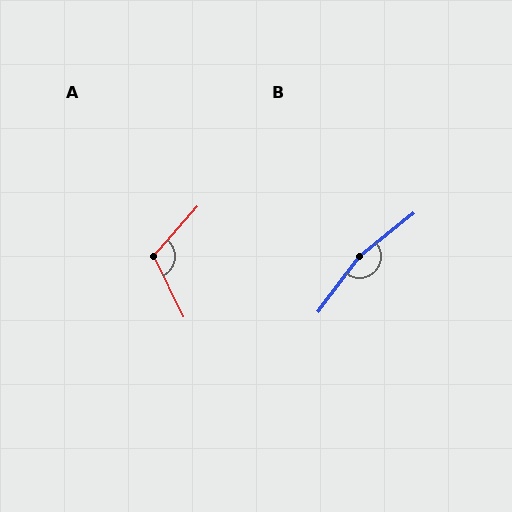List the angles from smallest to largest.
A (112°), B (166°).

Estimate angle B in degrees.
Approximately 166 degrees.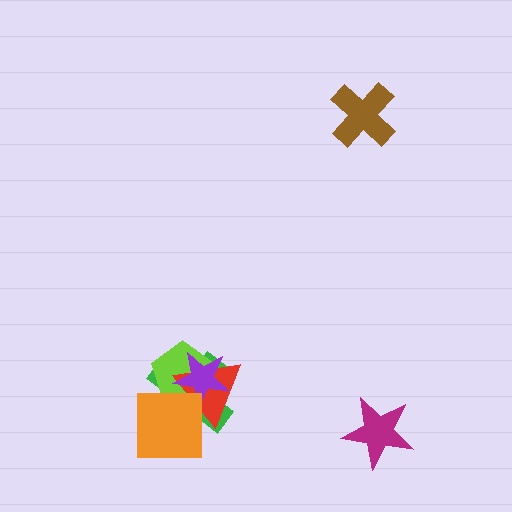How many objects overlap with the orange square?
3 objects overlap with the orange square.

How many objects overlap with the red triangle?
4 objects overlap with the red triangle.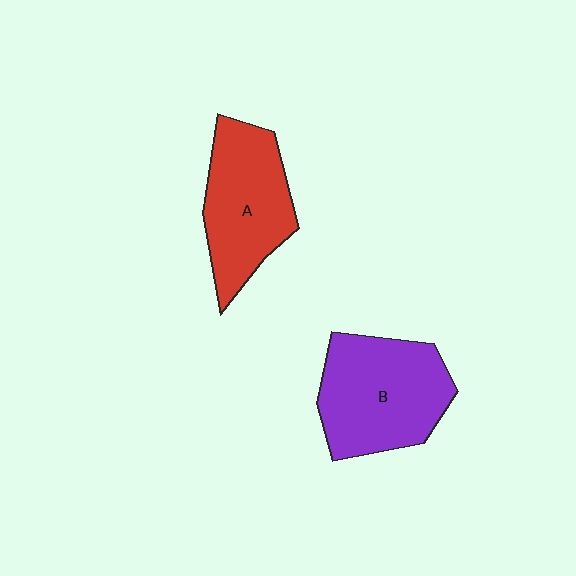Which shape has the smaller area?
Shape A (red).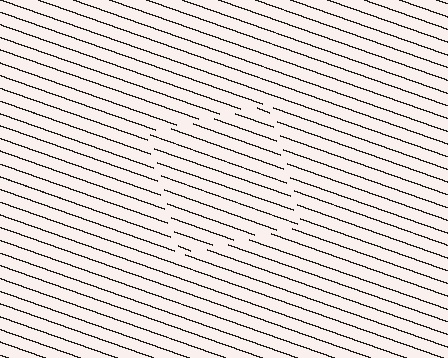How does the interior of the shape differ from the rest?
The interior of the shape contains the same grating, shifted by half a period — the contour is defined by the phase discontinuity where line-ends from the inner and outer gratings abut.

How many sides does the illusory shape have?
4 sides — the line-ends trace a square.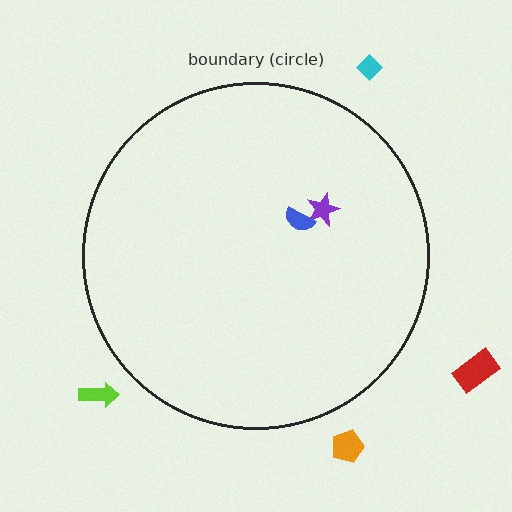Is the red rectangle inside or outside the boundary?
Outside.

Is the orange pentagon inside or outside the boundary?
Outside.